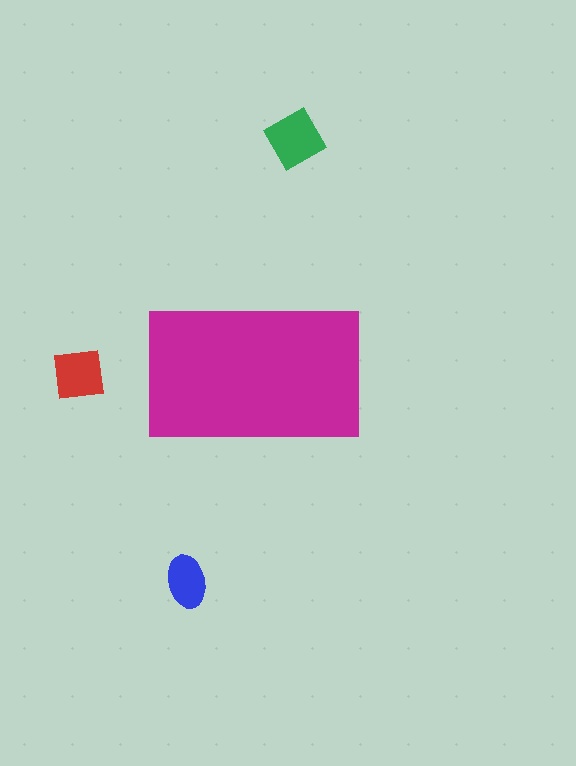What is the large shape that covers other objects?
A magenta rectangle.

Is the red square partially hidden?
No, the red square is fully visible.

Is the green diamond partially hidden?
No, the green diamond is fully visible.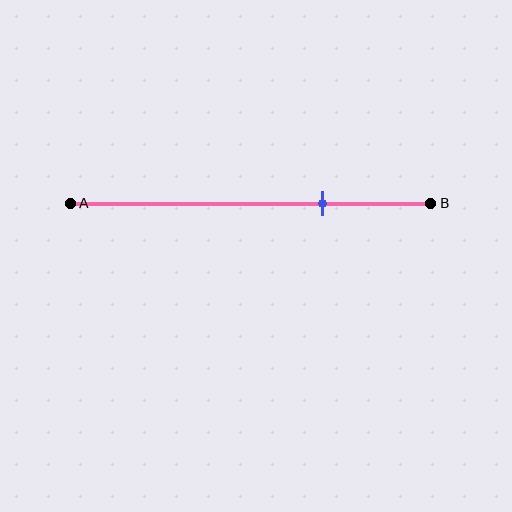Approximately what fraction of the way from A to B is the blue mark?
The blue mark is approximately 70% of the way from A to B.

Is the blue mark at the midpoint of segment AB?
No, the mark is at about 70% from A, not at the 50% midpoint.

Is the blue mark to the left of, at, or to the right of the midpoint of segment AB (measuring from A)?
The blue mark is to the right of the midpoint of segment AB.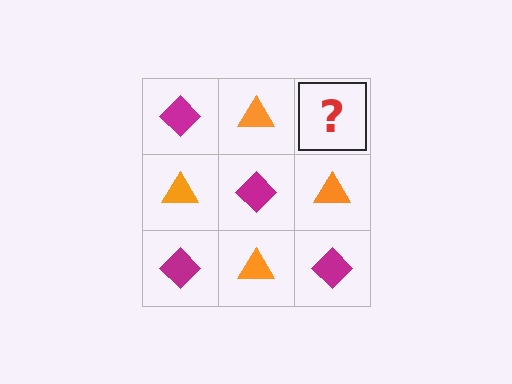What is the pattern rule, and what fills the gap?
The rule is that it alternates magenta diamond and orange triangle in a checkerboard pattern. The gap should be filled with a magenta diamond.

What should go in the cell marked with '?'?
The missing cell should contain a magenta diamond.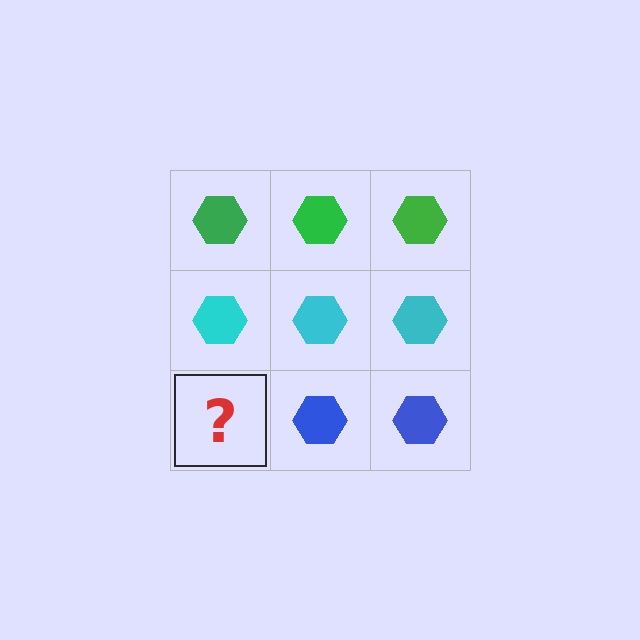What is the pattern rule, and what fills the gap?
The rule is that each row has a consistent color. The gap should be filled with a blue hexagon.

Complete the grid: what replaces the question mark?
The question mark should be replaced with a blue hexagon.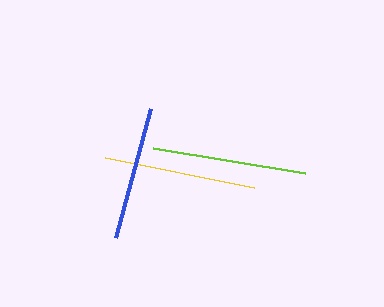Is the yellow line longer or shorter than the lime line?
The lime line is longer than the yellow line.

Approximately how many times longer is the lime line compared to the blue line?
The lime line is approximately 1.1 times the length of the blue line.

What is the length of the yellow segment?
The yellow segment is approximately 152 pixels long.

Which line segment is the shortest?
The blue line is the shortest at approximately 134 pixels.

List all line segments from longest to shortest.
From longest to shortest: lime, yellow, blue.